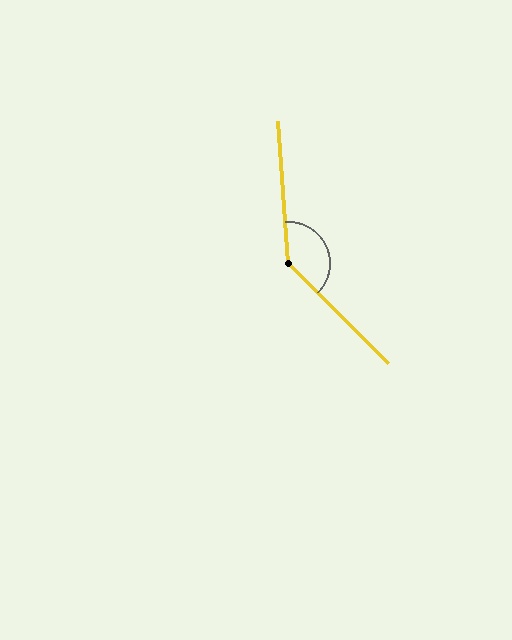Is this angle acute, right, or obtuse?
It is obtuse.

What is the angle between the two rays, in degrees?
Approximately 139 degrees.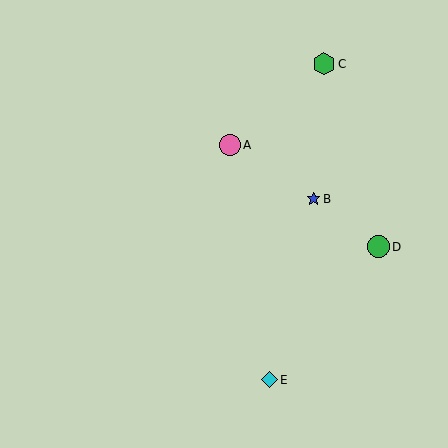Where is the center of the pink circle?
The center of the pink circle is at (230, 145).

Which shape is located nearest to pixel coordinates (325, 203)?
The blue star (labeled B) at (314, 199) is nearest to that location.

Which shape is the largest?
The green circle (labeled D) is the largest.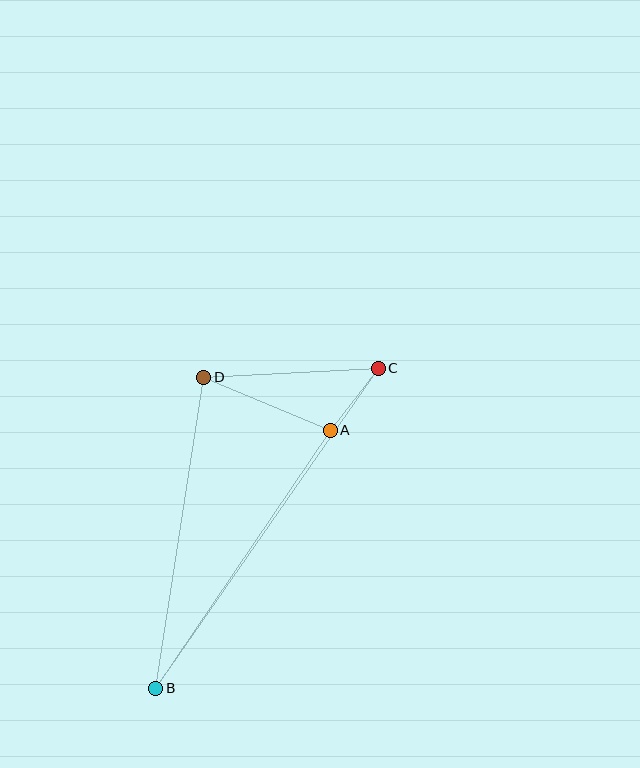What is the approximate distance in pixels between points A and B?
The distance between A and B is approximately 311 pixels.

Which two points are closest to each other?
Points A and C are closest to each other.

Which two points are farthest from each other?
Points B and C are farthest from each other.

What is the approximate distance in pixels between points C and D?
The distance between C and D is approximately 175 pixels.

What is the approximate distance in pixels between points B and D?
The distance between B and D is approximately 315 pixels.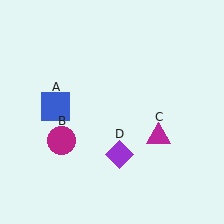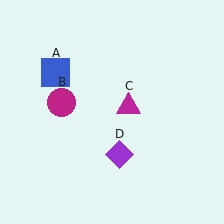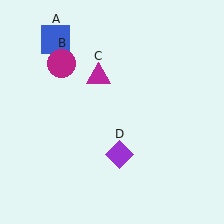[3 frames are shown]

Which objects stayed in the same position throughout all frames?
Purple diamond (object D) remained stationary.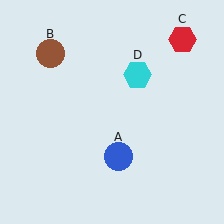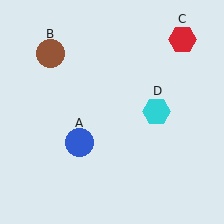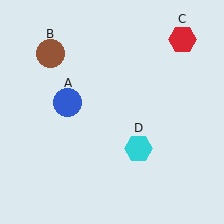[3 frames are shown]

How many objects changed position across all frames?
2 objects changed position: blue circle (object A), cyan hexagon (object D).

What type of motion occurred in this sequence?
The blue circle (object A), cyan hexagon (object D) rotated clockwise around the center of the scene.